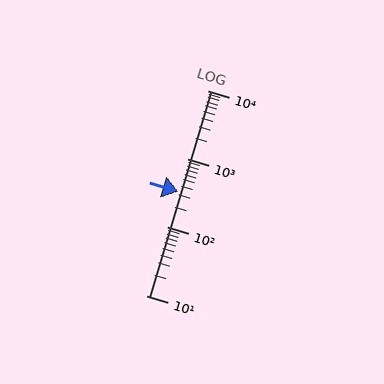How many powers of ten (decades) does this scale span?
The scale spans 3 decades, from 10 to 10000.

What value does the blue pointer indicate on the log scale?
The pointer indicates approximately 330.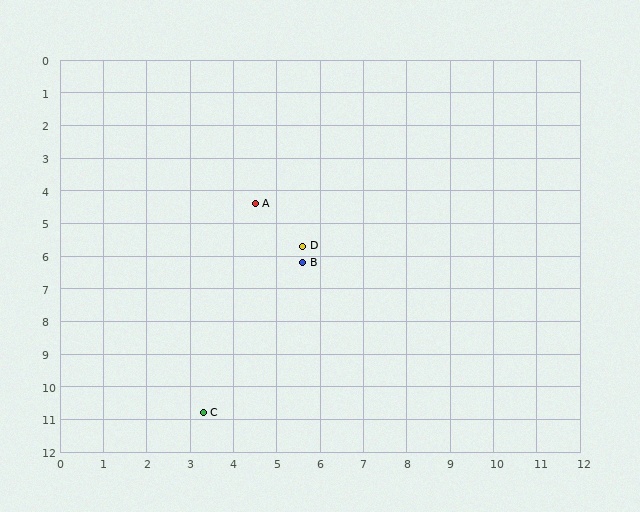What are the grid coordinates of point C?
Point C is at approximately (3.3, 10.8).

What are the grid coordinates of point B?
Point B is at approximately (5.6, 6.2).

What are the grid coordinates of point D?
Point D is at approximately (5.6, 5.7).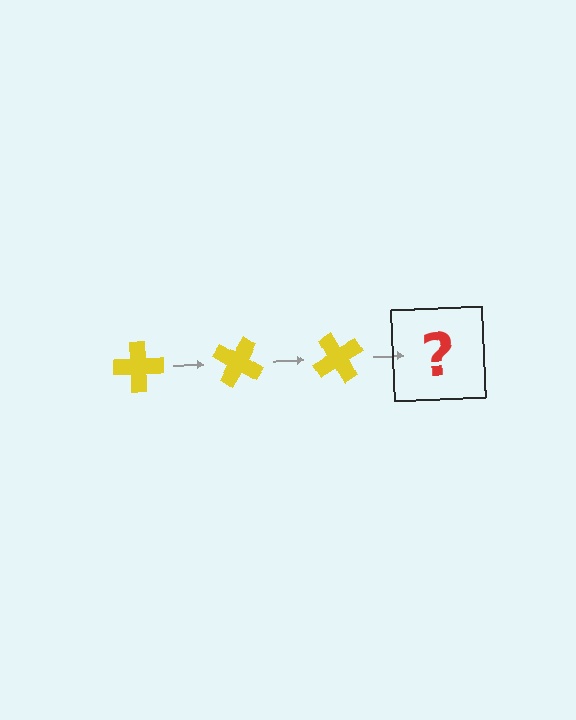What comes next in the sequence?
The next element should be a yellow cross rotated 90 degrees.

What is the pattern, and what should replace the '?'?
The pattern is that the cross rotates 30 degrees each step. The '?' should be a yellow cross rotated 90 degrees.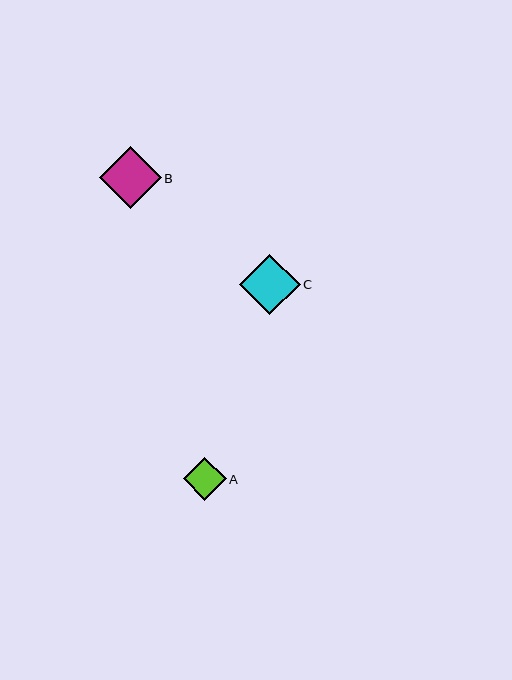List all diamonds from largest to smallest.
From largest to smallest: B, C, A.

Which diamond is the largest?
Diamond B is the largest with a size of approximately 62 pixels.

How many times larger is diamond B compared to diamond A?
Diamond B is approximately 1.4 times the size of diamond A.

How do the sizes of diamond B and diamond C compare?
Diamond B and diamond C are approximately the same size.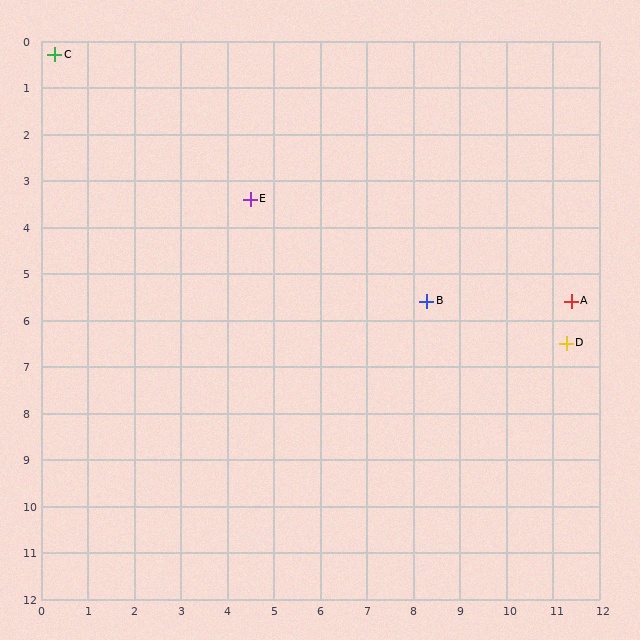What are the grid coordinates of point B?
Point B is at approximately (8.3, 5.6).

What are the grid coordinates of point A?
Point A is at approximately (11.4, 5.6).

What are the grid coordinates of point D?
Point D is at approximately (11.3, 6.5).